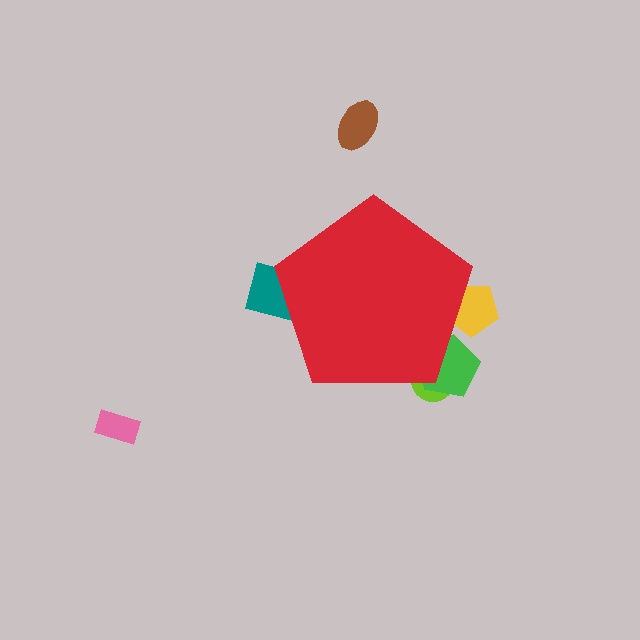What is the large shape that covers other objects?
A red pentagon.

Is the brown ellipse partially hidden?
No, the brown ellipse is fully visible.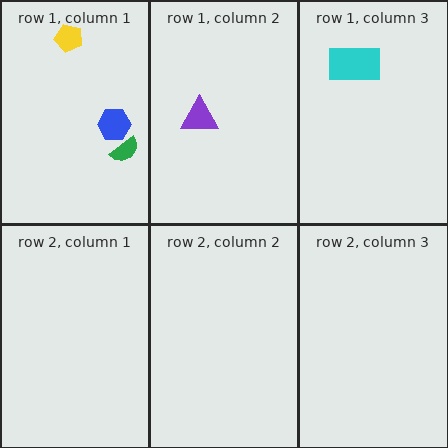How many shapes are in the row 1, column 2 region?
1.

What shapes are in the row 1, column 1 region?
The blue hexagon, the yellow pentagon, the green semicircle.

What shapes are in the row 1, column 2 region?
The purple triangle.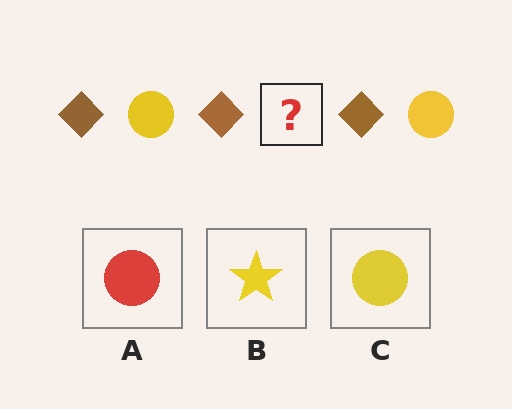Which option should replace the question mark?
Option C.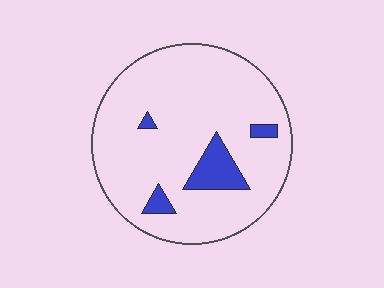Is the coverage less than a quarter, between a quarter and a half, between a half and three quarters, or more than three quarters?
Less than a quarter.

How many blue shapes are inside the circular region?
4.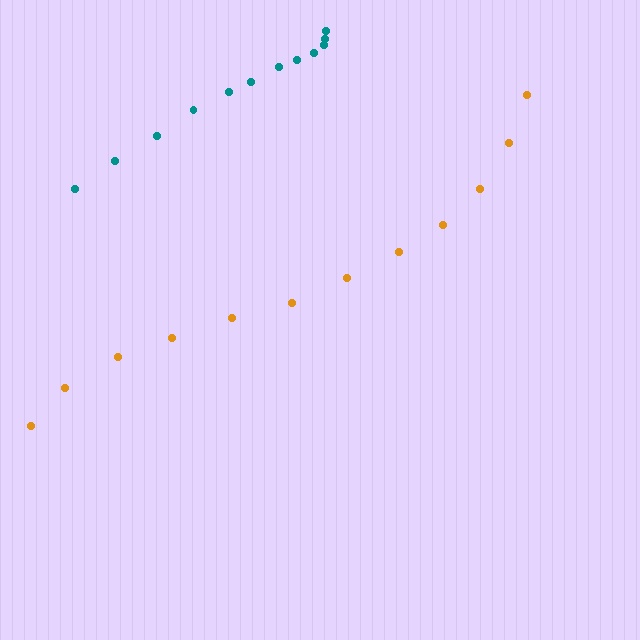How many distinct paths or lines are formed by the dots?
There are 2 distinct paths.